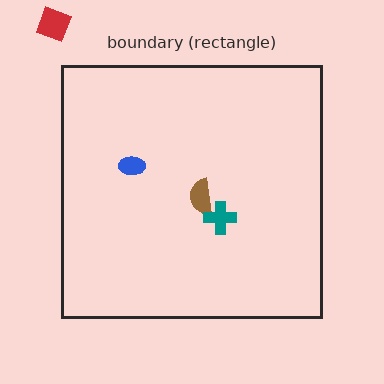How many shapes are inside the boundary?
3 inside, 1 outside.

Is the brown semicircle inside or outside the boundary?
Inside.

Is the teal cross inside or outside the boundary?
Inside.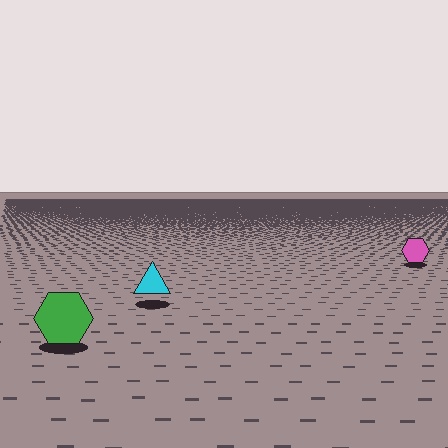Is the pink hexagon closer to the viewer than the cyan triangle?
No. The cyan triangle is closer — you can tell from the texture gradient: the ground texture is coarser near it.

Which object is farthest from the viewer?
The pink hexagon is farthest from the viewer. It appears smaller and the ground texture around it is denser.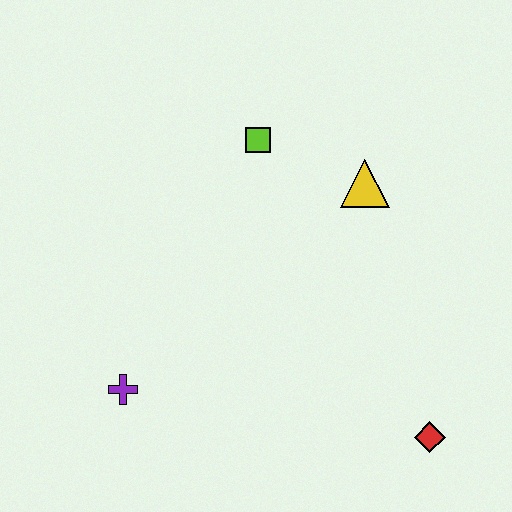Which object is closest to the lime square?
The yellow triangle is closest to the lime square.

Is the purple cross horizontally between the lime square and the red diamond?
No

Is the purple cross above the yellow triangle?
No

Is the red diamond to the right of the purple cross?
Yes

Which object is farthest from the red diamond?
The lime square is farthest from the red diamond.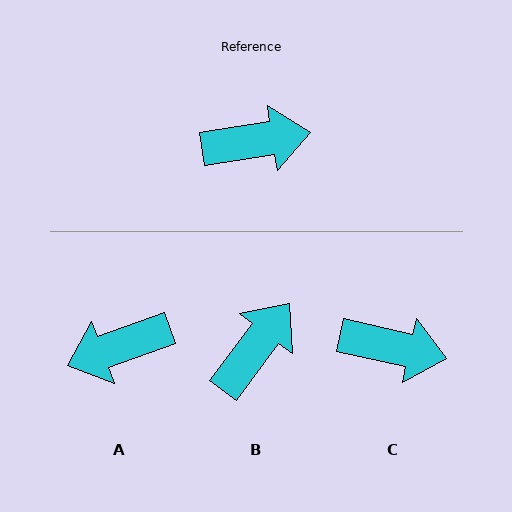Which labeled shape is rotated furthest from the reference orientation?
A, about 169 degrees away.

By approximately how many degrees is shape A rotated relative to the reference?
Approximately 169 degrees clockwise.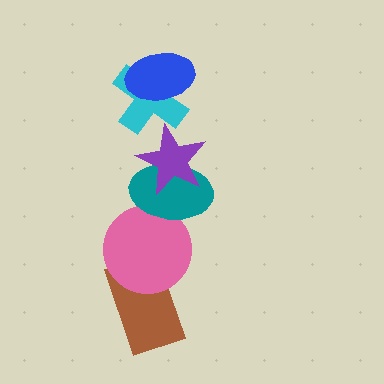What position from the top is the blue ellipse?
The blue ellipse is 1st from the top.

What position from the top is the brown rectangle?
The brown rectangle is 6th from the top.